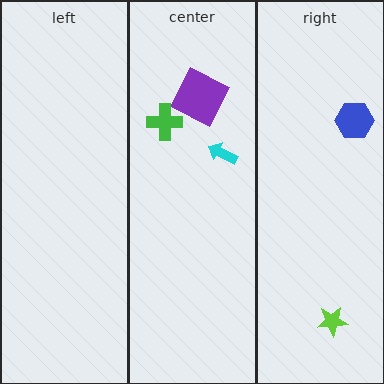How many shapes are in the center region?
3.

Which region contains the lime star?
The right region.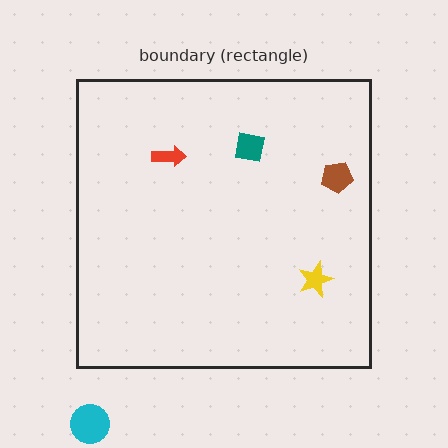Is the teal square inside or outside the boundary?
Inside.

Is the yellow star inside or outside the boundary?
Inside.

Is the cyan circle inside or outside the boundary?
Outside.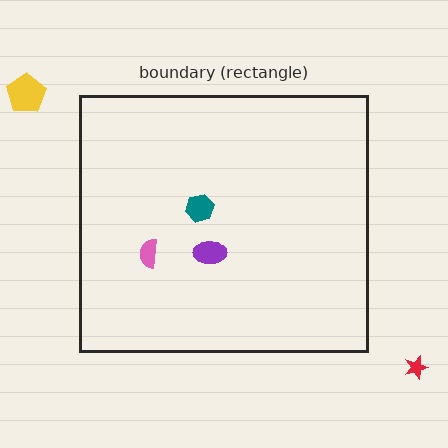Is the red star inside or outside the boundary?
Outside.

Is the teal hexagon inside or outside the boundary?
Inside.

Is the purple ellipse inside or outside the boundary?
Inside.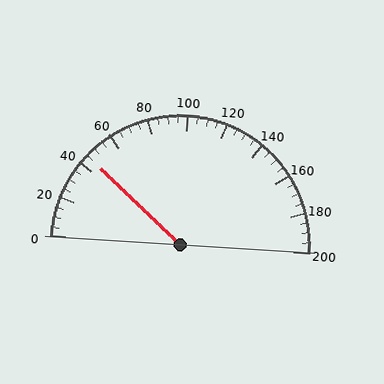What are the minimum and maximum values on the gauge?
The gauge ranges from 0 to 200.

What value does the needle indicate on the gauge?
The needle indicates approximately 45.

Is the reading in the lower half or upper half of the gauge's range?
The reading is in the lower half of the range (0 to 200).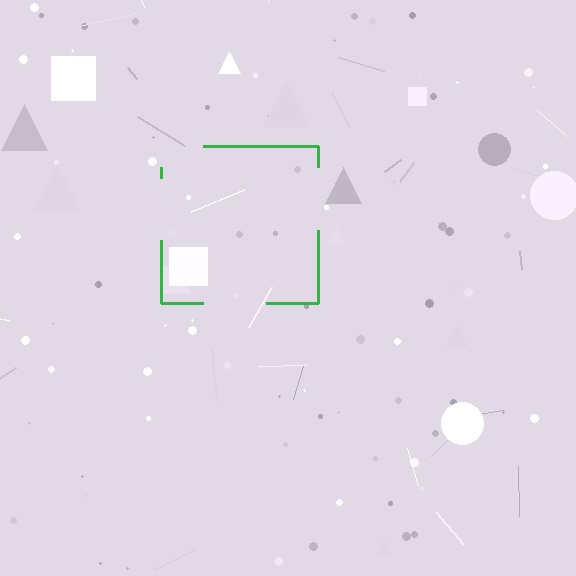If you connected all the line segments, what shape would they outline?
They would outline a square.